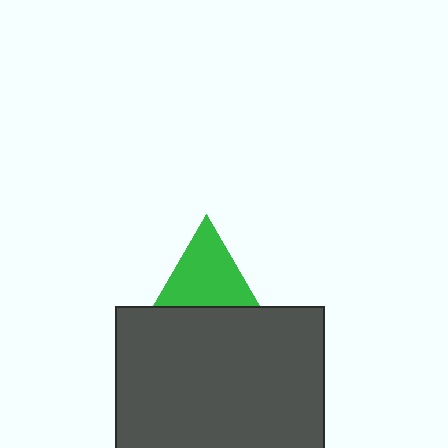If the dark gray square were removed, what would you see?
You would see the complete green triangle.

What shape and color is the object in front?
The object in front is a dark gray square.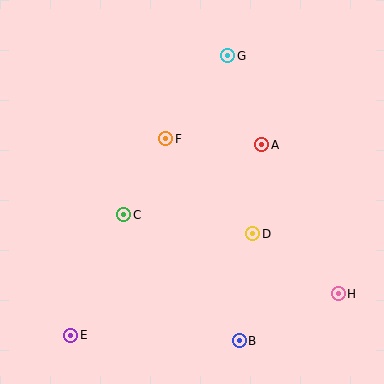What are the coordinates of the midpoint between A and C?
The midpoint between A and C is at (193, 180).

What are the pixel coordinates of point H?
Point H is at (338, 294).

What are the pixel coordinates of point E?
Point E is at (71, 335).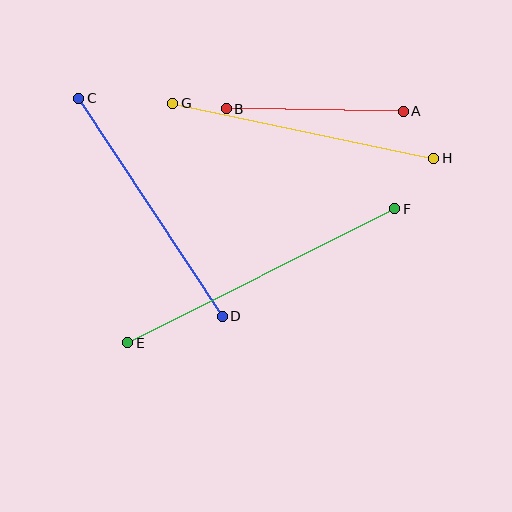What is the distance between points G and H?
The distance is approximately 267 pixels.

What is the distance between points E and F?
The distance is approximately 299 pixels.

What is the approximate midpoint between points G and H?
The midpoint is at approximately (303, 131) pixels.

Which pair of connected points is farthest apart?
Points E and F are farthest apart.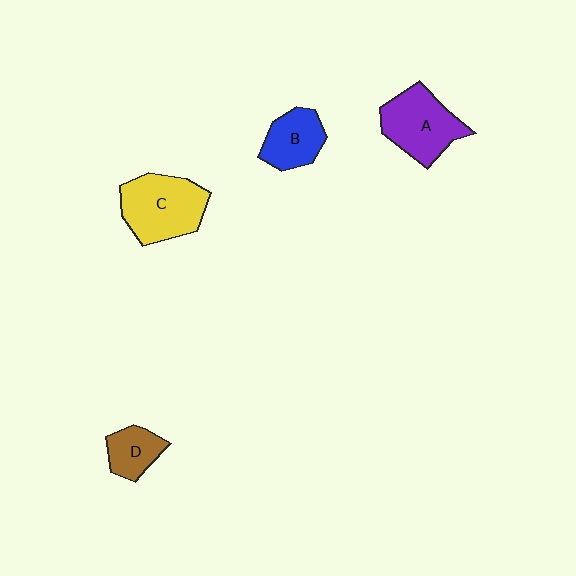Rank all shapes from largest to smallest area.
From largest to smallest: C (yellow), A (purple), B (blue), D (brown).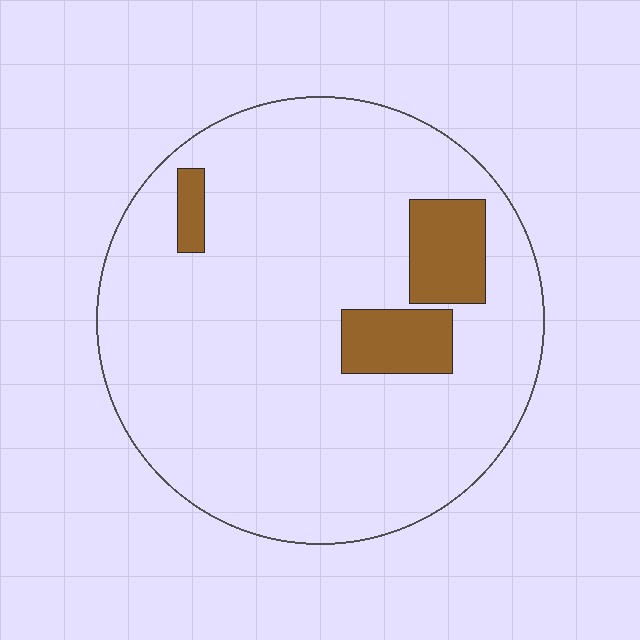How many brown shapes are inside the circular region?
3.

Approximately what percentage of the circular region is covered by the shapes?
Approximately 10%.